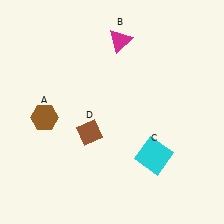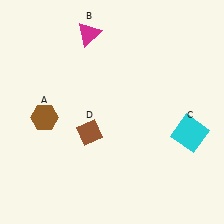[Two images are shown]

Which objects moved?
The objects that moved are: the magenta triangle (B), the cyan square (C).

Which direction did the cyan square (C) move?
The cyan square (C) moved right.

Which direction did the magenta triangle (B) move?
The magenta triangle (B) moved left.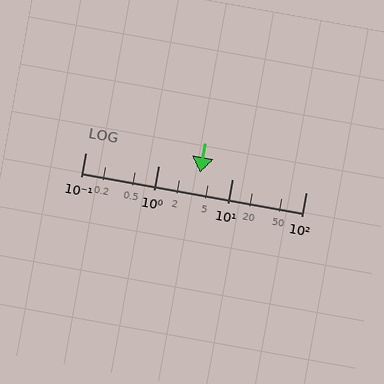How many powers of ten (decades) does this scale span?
The scale spans 3 decades, from 0.1 to 100.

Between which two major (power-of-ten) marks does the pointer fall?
The pointer is between 1 and 10.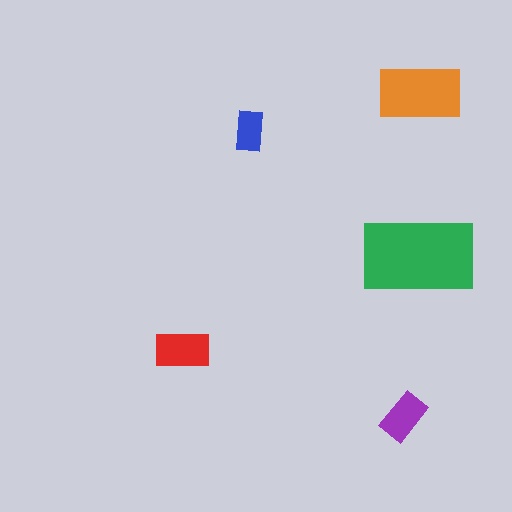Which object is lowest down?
The purple rectangle is bottommost.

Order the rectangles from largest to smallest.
the green one, the orange one, the red one, the purple one, the blue one.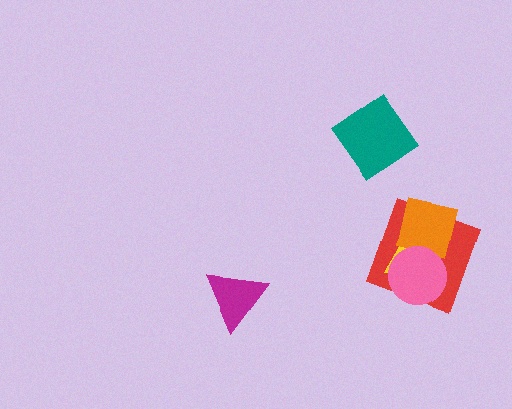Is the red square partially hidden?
Yes, it is partially covered by another shape.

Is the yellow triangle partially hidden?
Yes, it is partially covered by another shape.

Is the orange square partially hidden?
No, no other shape covers it.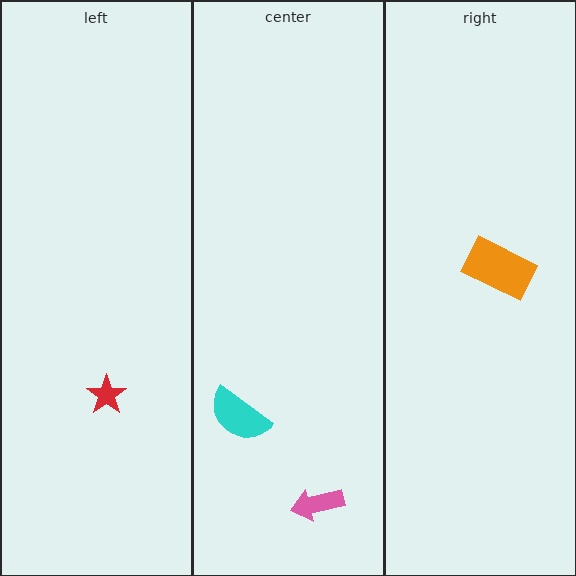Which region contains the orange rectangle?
The right region.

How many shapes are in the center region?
2.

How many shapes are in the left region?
1.